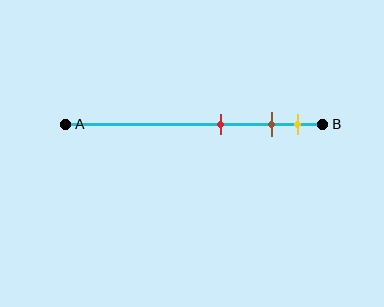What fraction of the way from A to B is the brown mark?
The brown mark is approximately 80% (0.8) of the way from A to B.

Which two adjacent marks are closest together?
The brown and yellow marks are the closest adjacent pair.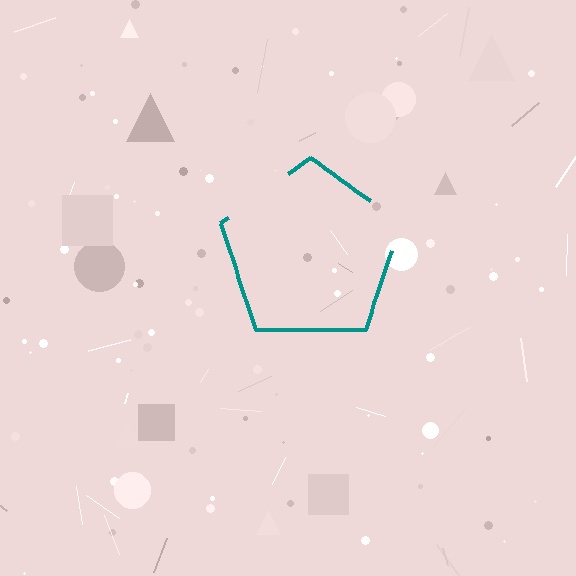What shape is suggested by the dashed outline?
The dashed outline suggests a pentagon.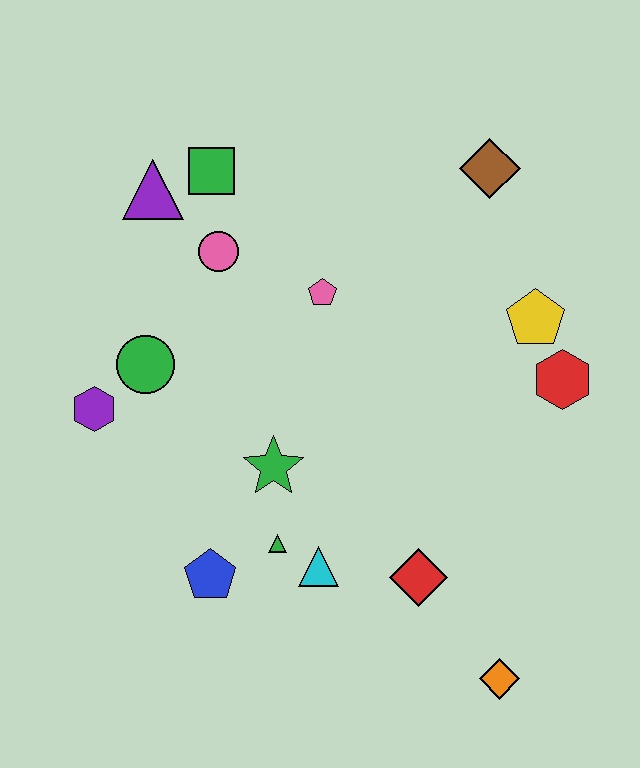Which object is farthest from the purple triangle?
The orange diamond is farthest from the purple triangle.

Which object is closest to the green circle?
The purple hexagon is closest to the green circle.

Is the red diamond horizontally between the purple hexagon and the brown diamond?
Yes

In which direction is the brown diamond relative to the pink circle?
The brown diamond is to the right of the pink circle.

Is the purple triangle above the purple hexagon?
Yes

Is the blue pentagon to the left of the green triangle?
Yes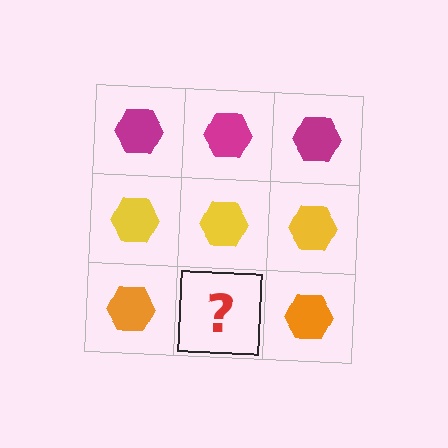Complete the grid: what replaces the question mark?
The question mark should be replaced with an orange hexagon.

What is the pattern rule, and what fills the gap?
The rule is that each row has a consistent color. The gap should be filled with an orange hexagon.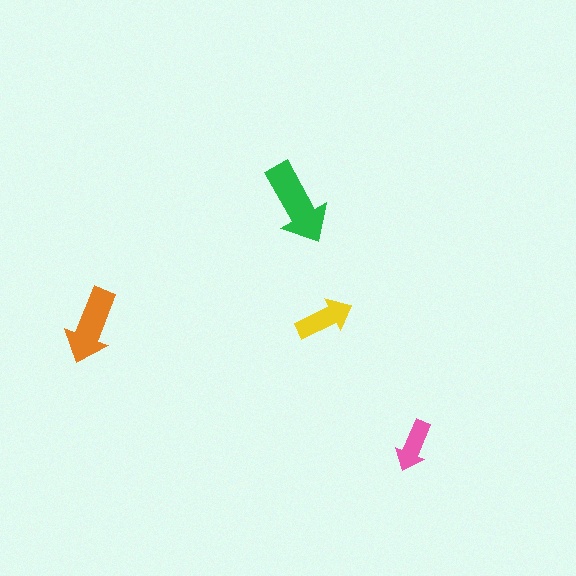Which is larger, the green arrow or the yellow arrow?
The green one.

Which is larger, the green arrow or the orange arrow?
The green one.